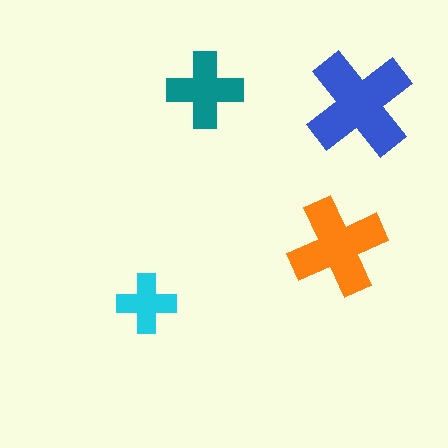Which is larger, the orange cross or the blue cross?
The blue one.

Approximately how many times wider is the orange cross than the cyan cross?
About 1.5 times wider.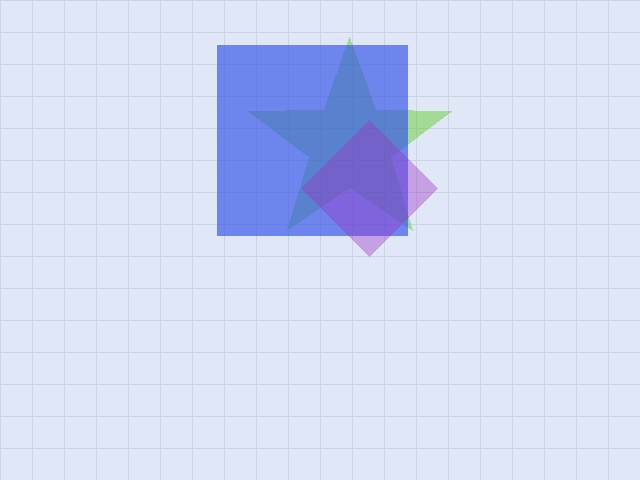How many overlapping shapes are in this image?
There are 3 overlapping shapes in the image.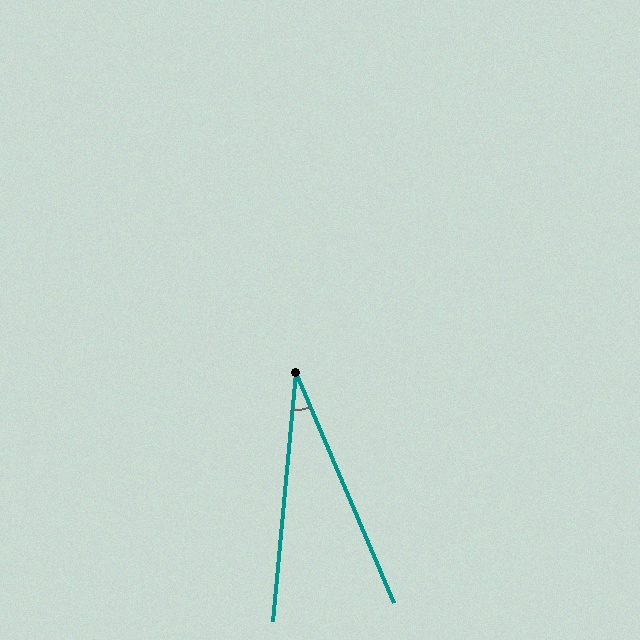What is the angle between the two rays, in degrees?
Approximately 28 degrees.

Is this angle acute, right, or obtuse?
It is acute.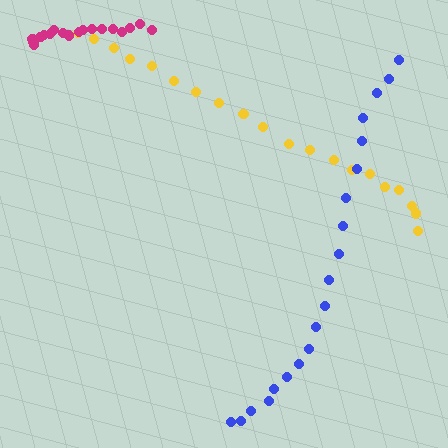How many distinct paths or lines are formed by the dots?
There are 3 distinct paths.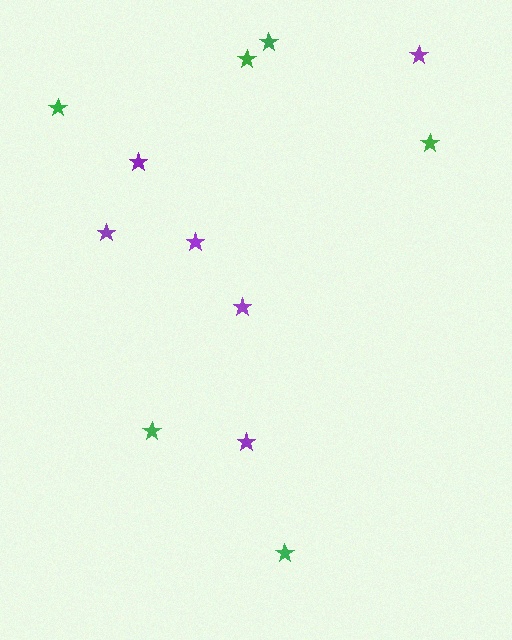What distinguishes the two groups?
There are 2 groups: one group of green stars (6) and one group of purple stars (6).